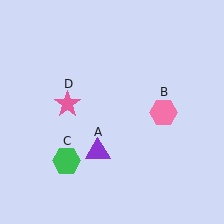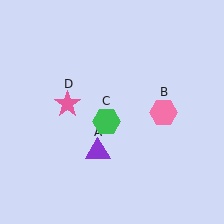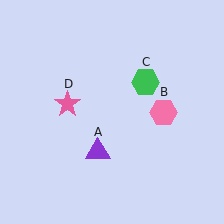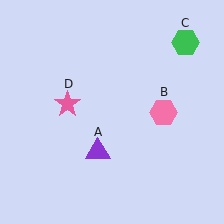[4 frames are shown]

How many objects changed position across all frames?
1 object changed position: green hexagon (object C).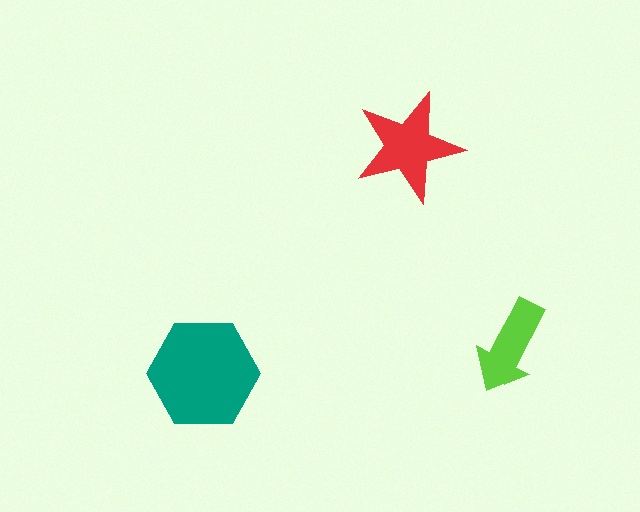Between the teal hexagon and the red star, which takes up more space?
The teal hexagon.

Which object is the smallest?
The lime arrow.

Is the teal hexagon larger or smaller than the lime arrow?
Larger.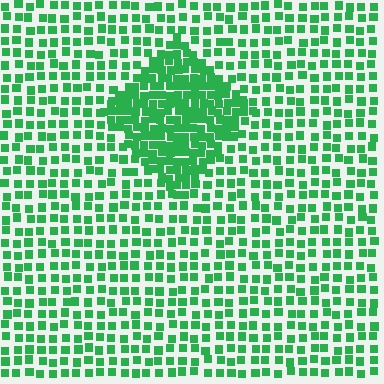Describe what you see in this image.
The image contains small green elements arranged at two different densities. A diamond-shaped region is visible where the elements are more densely packed than the surrounding area.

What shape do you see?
I see a diamond.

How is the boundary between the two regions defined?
The boundary is defined by a change in element density (approximately 2.1x ratio). All elements are the same color, size, and shape.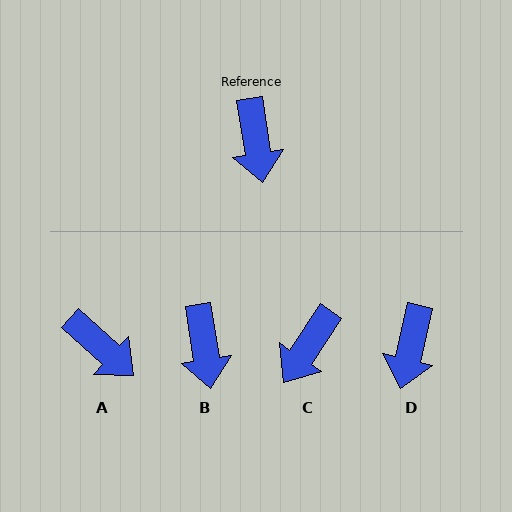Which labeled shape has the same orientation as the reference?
B.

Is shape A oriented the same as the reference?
No, it is off by about 39 degrees.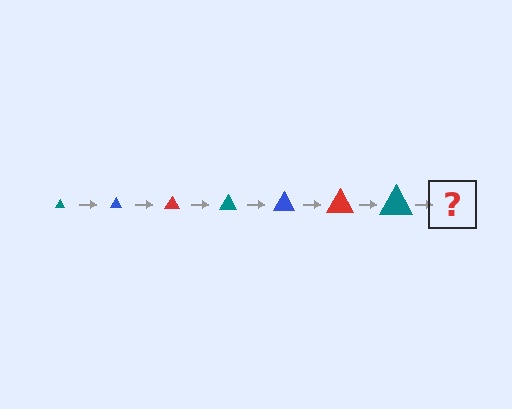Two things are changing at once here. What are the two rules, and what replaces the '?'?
The two rules are that the triangle grows larger each step and the color cycles through teal, blue, and red. The '?' should be a blue triangle, larger than the previous one.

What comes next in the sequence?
The next element should be a blue triangle, larger than the previous one.